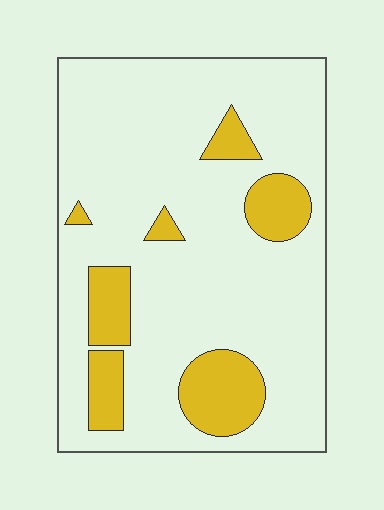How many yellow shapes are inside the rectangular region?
7.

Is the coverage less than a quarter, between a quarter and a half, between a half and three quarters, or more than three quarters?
Less than a quarter.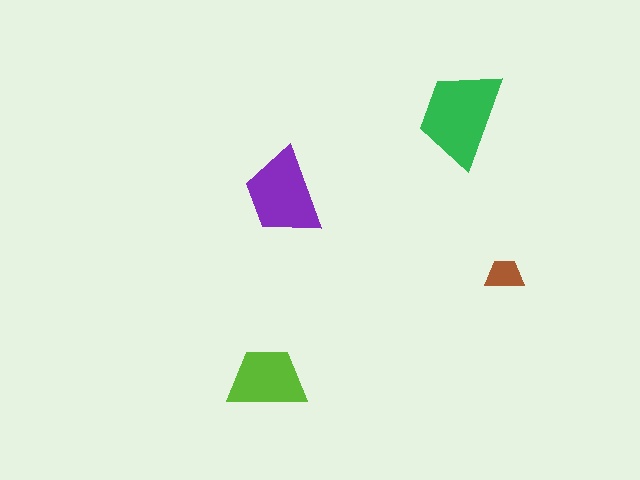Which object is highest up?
The green trapezoid is topmost.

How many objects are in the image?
There are 4 objects in the image.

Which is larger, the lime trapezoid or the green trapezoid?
The green one.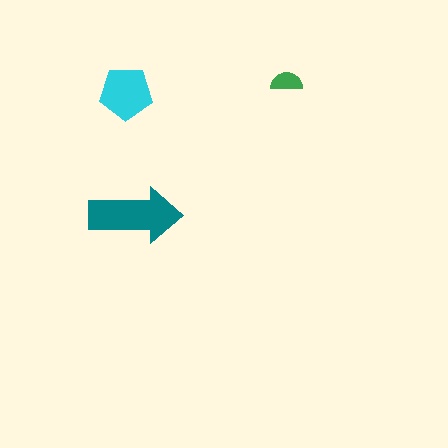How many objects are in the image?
There are 3 objects in the image.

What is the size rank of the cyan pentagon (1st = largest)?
2nd.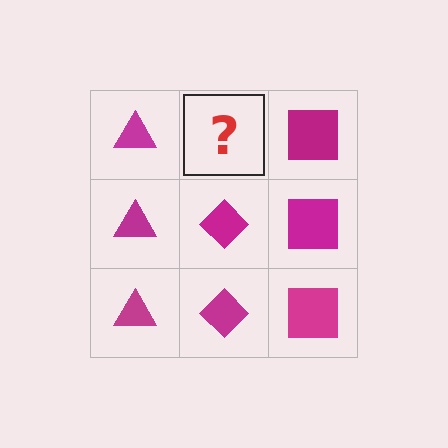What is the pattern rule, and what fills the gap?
The rule is that each column has a consistent shape. The gap should be filled with a magenta diamond.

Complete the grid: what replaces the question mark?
The question mark should be replaced with a magenta diamond.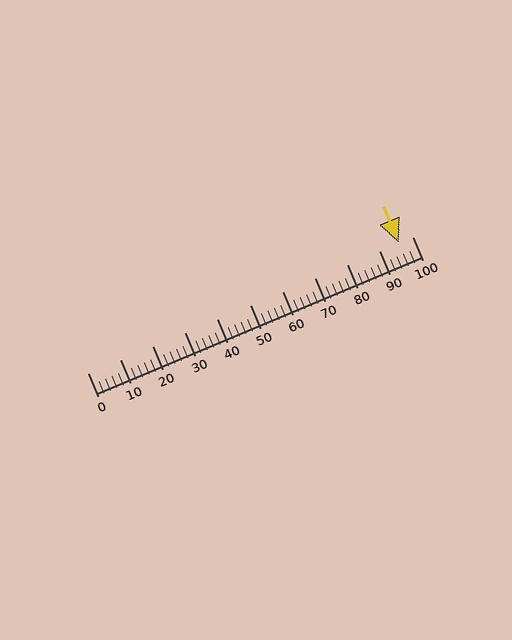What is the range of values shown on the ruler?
The ruler shows values from 0 to 100.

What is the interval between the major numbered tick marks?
The major tick marks are spaced 10 units apart.